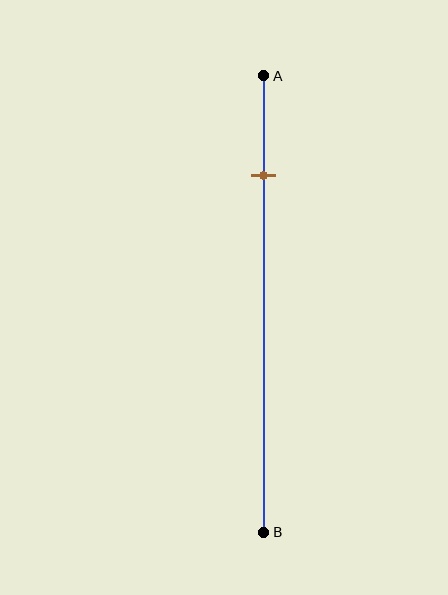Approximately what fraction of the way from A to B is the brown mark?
The brown mark is approximately 20% of the way from A to B.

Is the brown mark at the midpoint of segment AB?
No, the mark is at about 20% from A, not at the 50% midpoint.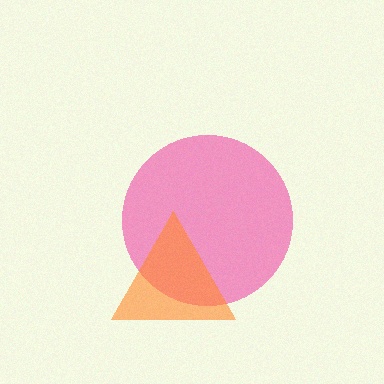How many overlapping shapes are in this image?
There are 2 overlapping shapes in the image.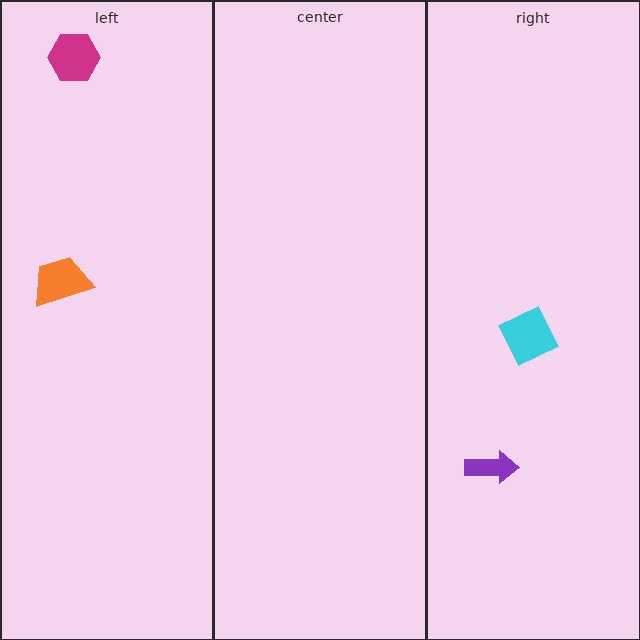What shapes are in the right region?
The purple arrow, the cyan square.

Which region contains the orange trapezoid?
The left region.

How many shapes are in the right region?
2.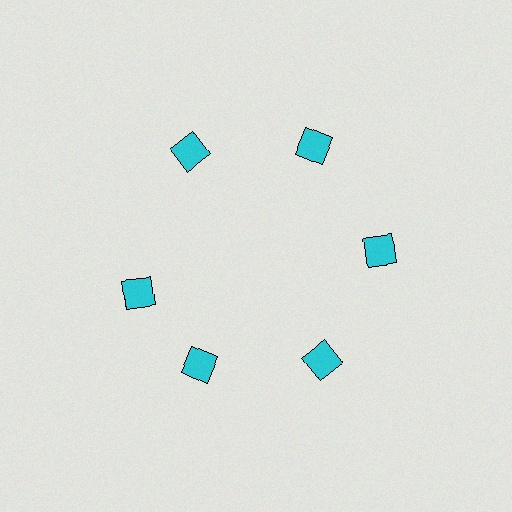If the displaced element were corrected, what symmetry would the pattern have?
It would have 6-fold rotational symmetry — the pattern would map onto itself every 60 degrees.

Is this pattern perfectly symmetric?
No. The 6 cyan squares are arranged in a ring, but one element near the 9 o'clock position is rotated out of alignment along the ring, breaking the 6-fold rotational symmetry.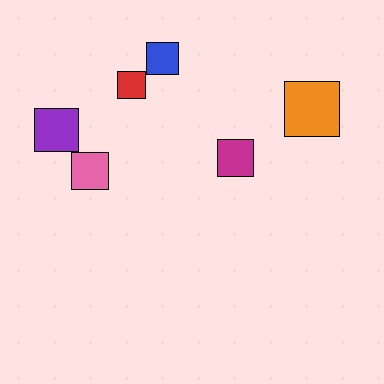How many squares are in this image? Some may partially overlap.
There are 6 squares.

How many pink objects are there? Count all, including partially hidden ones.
There is 1 pink object.